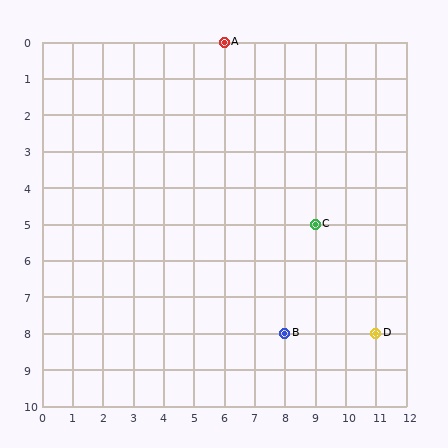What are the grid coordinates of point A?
Point A is at grid coordinates (6, 0).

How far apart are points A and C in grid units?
Points A and C are 3 columns and 5 rows apart (about 5.8 grid units diagonally).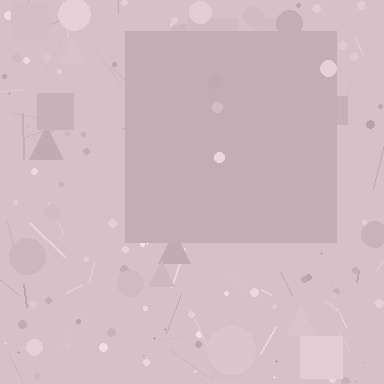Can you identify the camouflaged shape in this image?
The camouflaged shape is a square.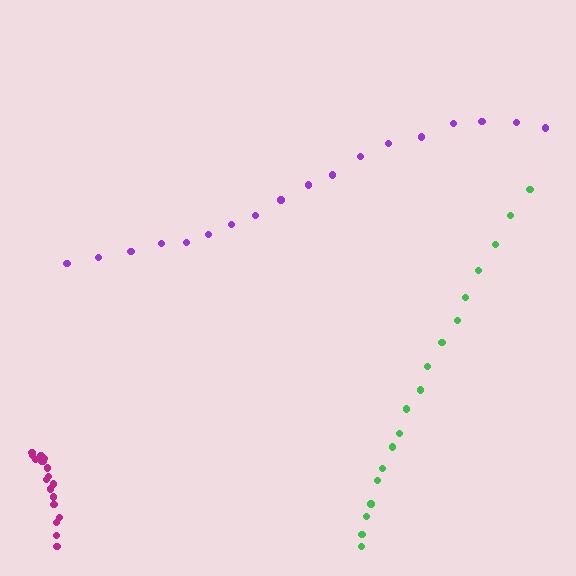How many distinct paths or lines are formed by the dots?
There are 3 distinct paths.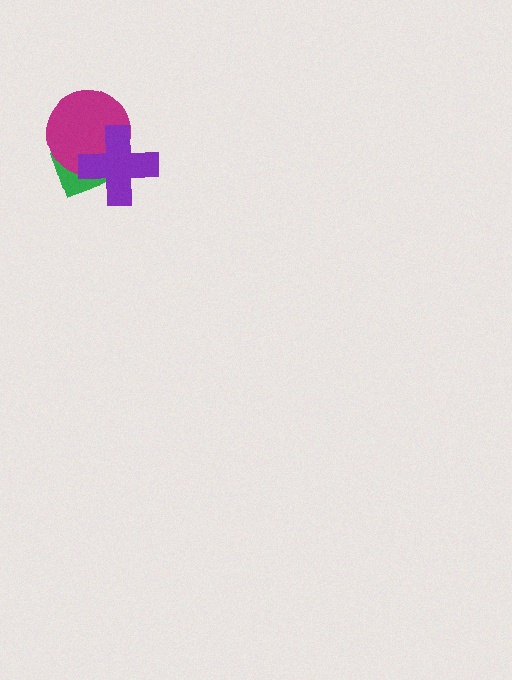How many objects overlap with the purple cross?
2 objects overlap with the purple cross.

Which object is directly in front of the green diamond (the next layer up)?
The magenta circle is directly in front of the green diamond.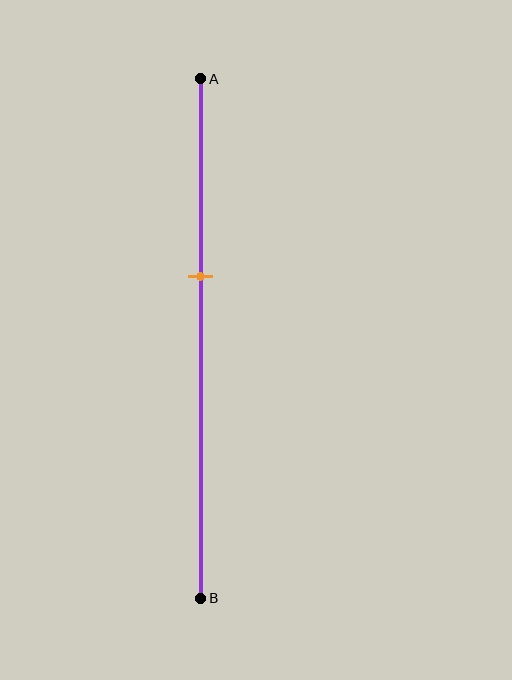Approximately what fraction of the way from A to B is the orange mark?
The orange mark is approximately 40% of the way from A to B.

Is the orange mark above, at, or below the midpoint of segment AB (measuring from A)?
The orange mark is above the midpoint of segment AB.